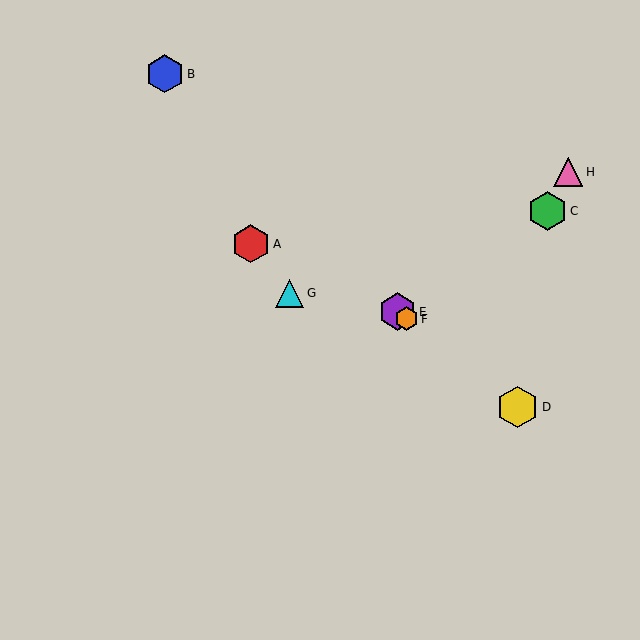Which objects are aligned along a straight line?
Objects D, E, F are aligned along a straight line.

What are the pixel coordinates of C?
Object C is at (548, 211).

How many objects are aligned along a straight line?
3 objects (D, E, F) are aligned along a straight line.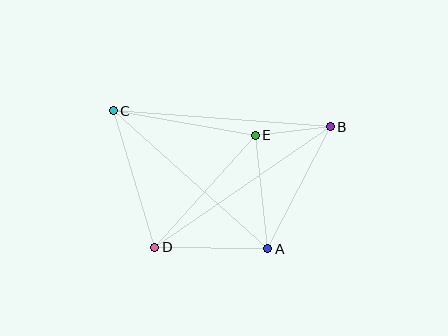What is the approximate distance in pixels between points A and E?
The distance between A and E is approximately 114 pixels.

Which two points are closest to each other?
Points B and E are closest to each other.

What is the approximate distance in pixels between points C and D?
The distance between C and D is approximately 143 pixels.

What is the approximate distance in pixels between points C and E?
The distance between C and E is approximately 144 pixels.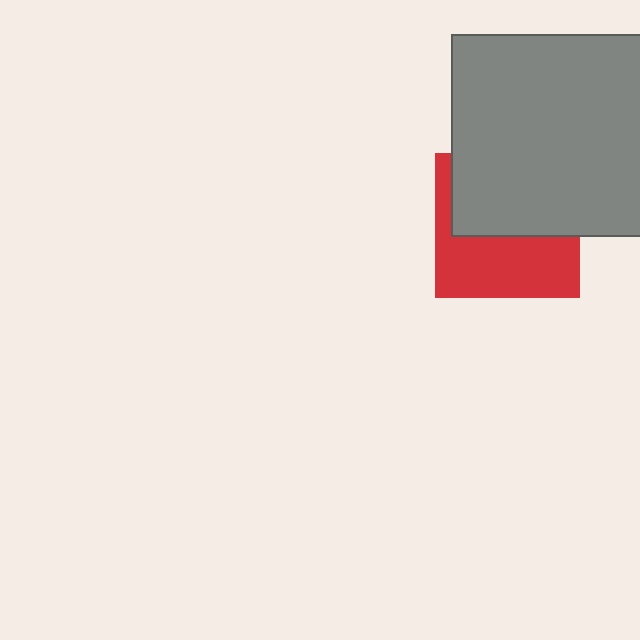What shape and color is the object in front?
The object in front is a gray square.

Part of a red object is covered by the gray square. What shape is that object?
It is a square.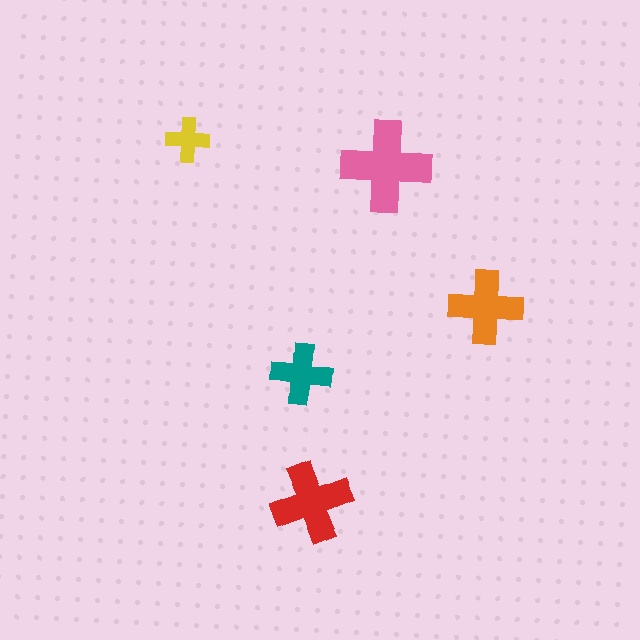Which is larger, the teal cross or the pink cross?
The pink one.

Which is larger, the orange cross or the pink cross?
The pink one.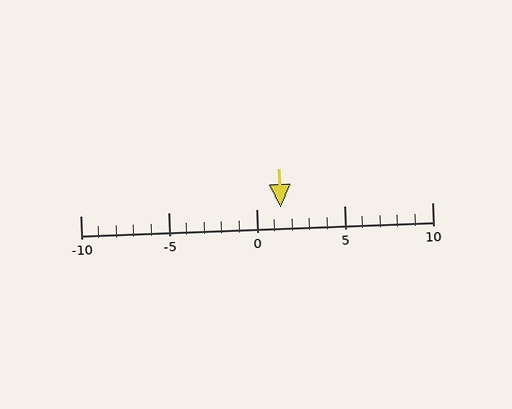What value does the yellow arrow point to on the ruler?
The yellow arrow points to approximately 1.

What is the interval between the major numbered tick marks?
The major tick marks are spaced 5 units apart.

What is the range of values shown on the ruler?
The ruler shows values from -10 to 10.